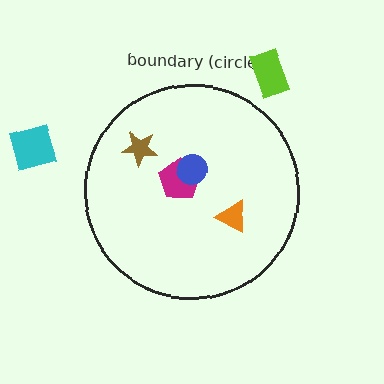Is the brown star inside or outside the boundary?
Inside.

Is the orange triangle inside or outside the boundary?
Inside.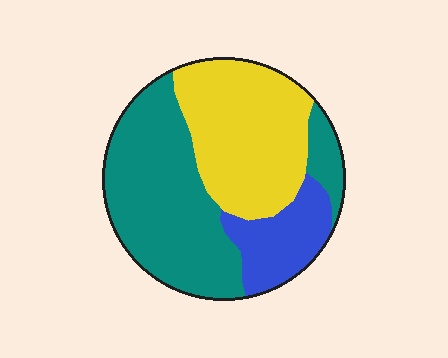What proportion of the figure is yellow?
Yellow takes up about three eighths (3/8) of the figure.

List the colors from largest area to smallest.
From largest to smallest: teal, yellow, blue.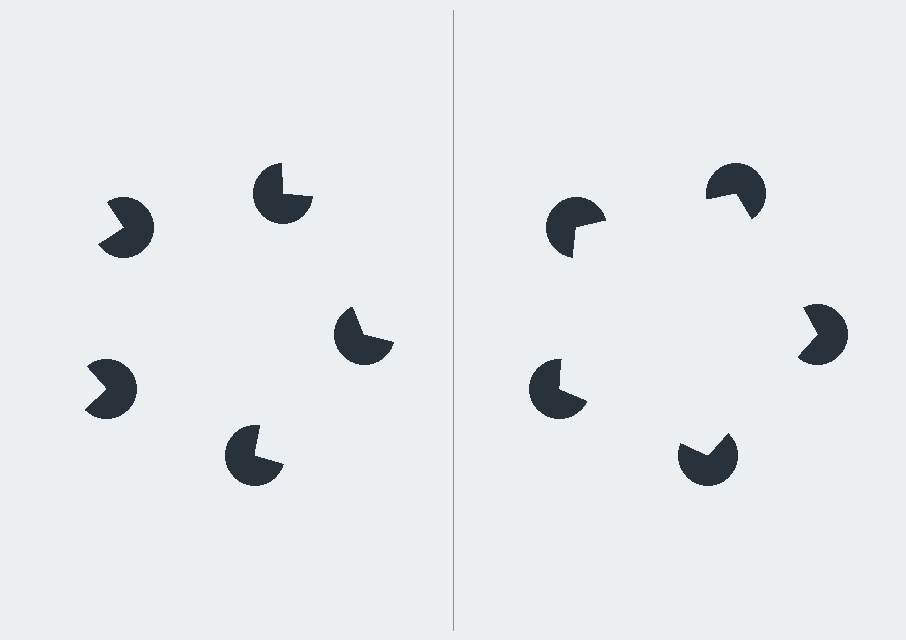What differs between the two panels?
The pac-man discs are positioned identically on both sides; only the wedge orientations differ. On the right they align to a pentagon; on the left they are misaligned.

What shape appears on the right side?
An illusory pentagon.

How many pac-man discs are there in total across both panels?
10 — 5 on each side.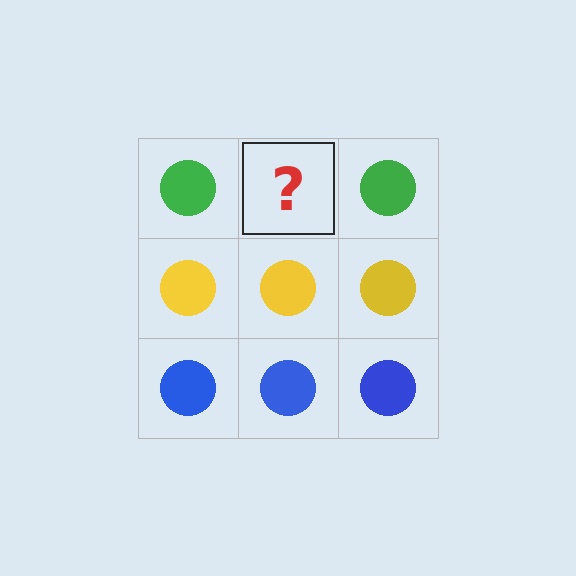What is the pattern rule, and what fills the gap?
The rule is that each row has a consistent color. The gap should be filled with a green circle.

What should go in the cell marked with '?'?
The missing cell should contain a green circle.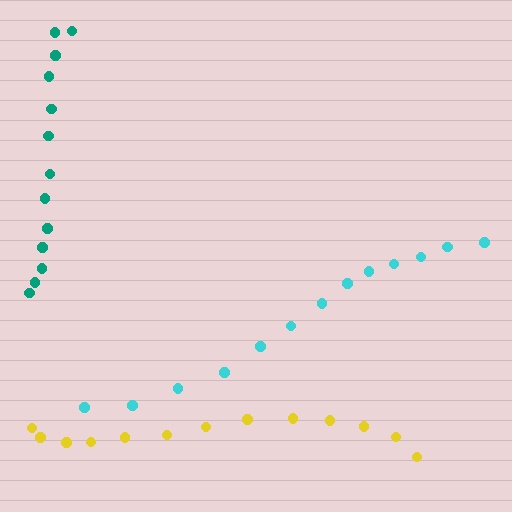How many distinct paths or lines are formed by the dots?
There are 3 distinct paths.